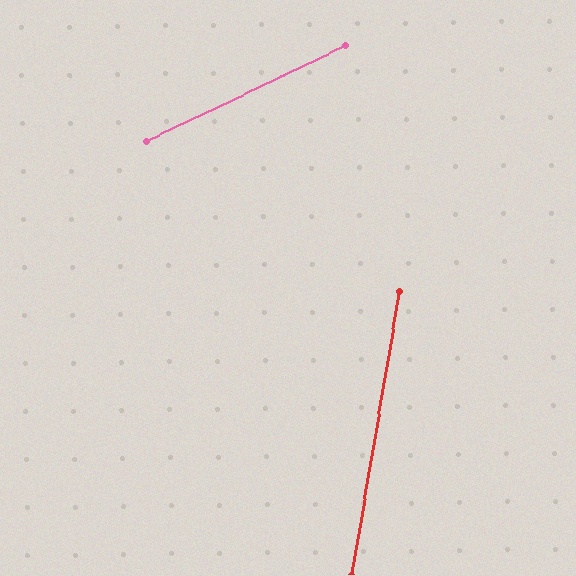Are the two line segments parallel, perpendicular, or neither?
Neither parallel nor perpendicular — they differ by about 55°.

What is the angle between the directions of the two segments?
Approximately 55 degrees.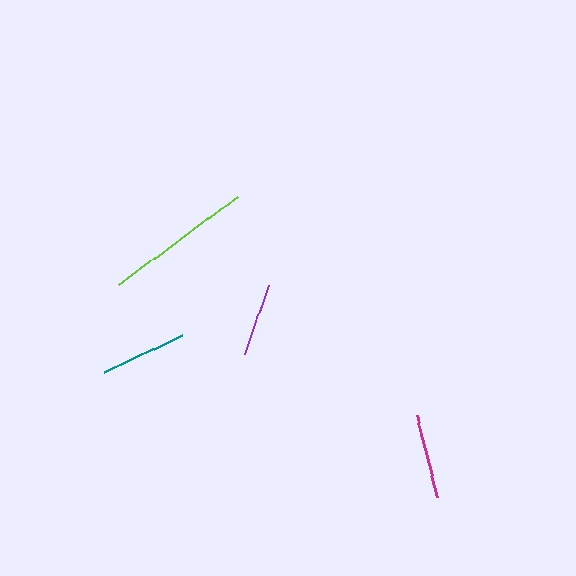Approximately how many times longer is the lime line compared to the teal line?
The lime line is approximately 1.7 times the length of the teal line.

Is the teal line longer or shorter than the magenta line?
The teal line is longer than the magenta line.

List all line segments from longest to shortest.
From longest to shortest: lime, teal, magenta, purple.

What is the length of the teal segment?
The teal segment is approximately 85 pixels long.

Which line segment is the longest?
The lime line is the longest at approximately 147 pixels.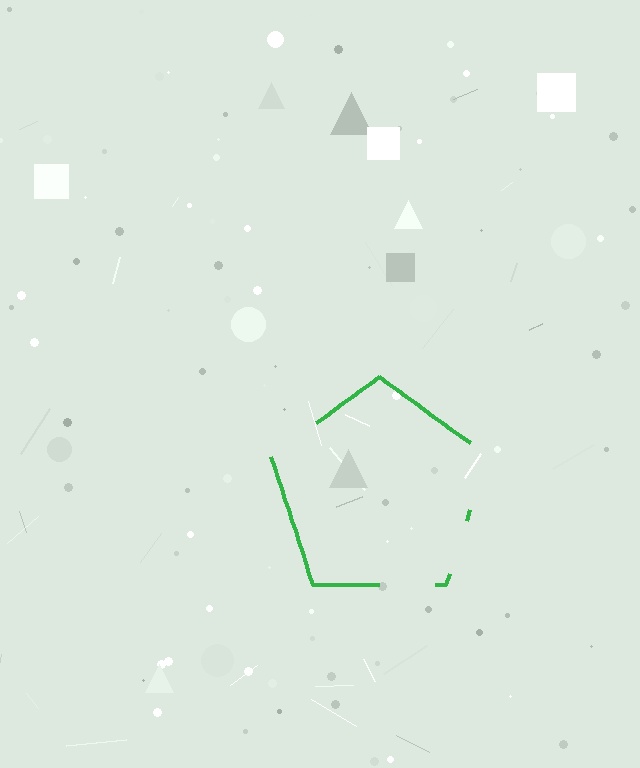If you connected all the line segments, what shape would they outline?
They would outline a pentagon.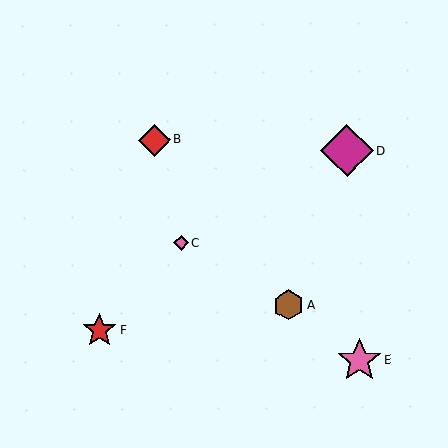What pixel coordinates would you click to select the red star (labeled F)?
Click at (99, 330) to select the red star F.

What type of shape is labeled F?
Shape F is a red star.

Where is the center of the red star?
The center of the red star is at (99, 330).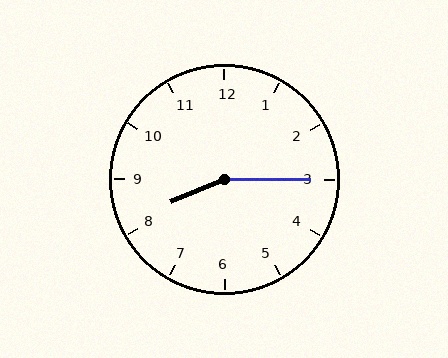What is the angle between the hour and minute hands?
Approximately 158 degrees.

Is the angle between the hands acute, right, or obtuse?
It is obtuse.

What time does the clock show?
8:15.